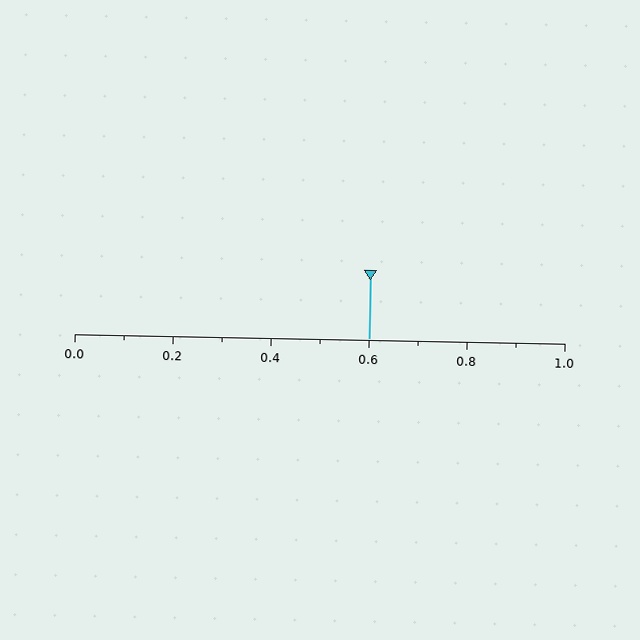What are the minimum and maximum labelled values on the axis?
The axis runs from 0.0 to 1.0.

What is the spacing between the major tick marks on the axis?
The major ticks are spaced 0.2 apart.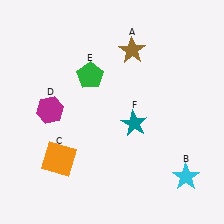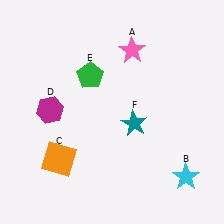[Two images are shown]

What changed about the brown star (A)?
In Image 1, A is brown. In Image 2, it changed to pink.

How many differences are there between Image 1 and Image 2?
There is 1 difference between the two images.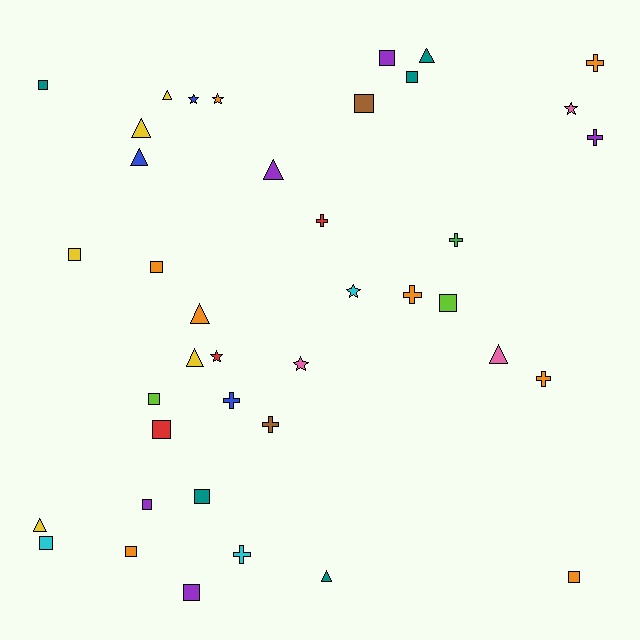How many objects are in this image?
There are 40 objects.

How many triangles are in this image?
There are 10 triangles.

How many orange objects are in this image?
There are 8 orange objects.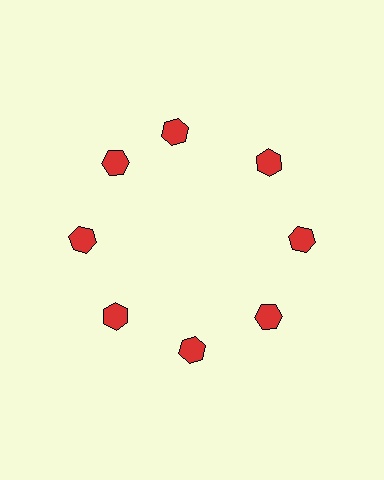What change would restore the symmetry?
The symmetry would be restored by rotating it back into even spacing with its neighbors so that all 8 hexagons sit at equal angles and equal distance from the center.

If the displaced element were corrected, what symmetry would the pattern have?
It would have 8-fold rotational symmetry — the pattern would map onto itself every 45 degrees.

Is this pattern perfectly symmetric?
No. The 8 red hexagons are arranged in a ring, but one element near the 12 o'clock position is rotated out of alignment along the ring, breaking the 8-fold rotational symmetry.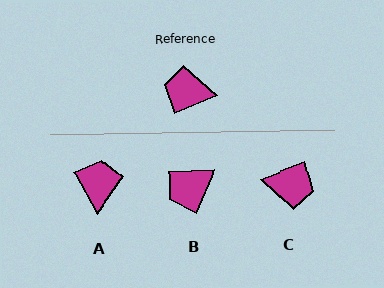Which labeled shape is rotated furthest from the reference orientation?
C, about 177 degrees away.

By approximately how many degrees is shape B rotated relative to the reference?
Approximately 44 degrees counter-clockwise.